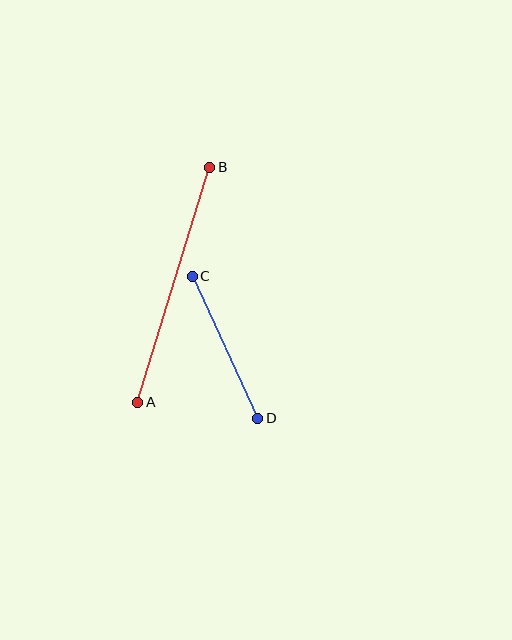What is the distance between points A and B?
The distance is approximately 246 pixels.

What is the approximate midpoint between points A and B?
The midpoint is at approximately (174, 285) pixels.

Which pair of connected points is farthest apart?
Points A and B are farthest apart.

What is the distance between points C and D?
The distance is approximately 156 pixels.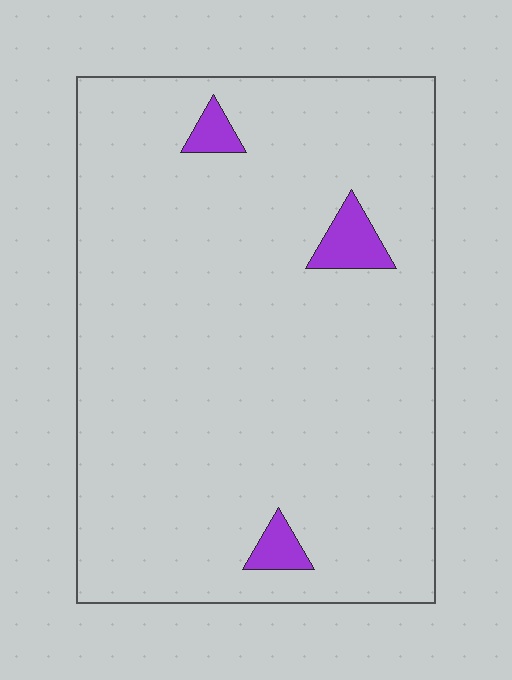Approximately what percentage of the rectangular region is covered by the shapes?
Approximately 5%.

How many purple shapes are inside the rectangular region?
3.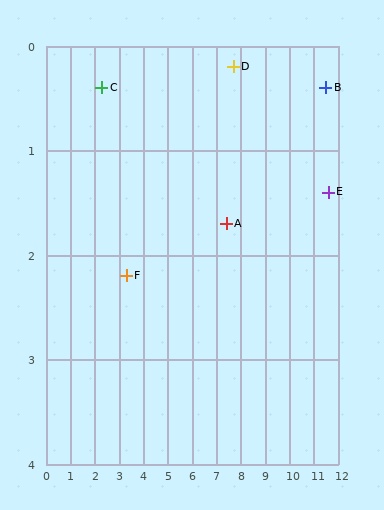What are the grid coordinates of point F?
Point F is at approximately (3.3, 2.2).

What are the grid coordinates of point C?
Point C is at approximately (2.3, 0.4).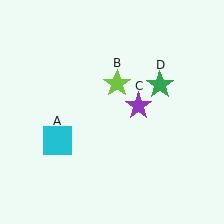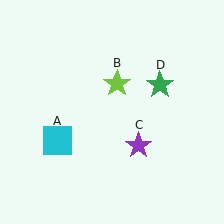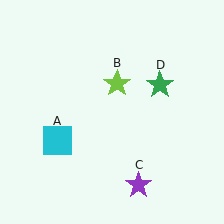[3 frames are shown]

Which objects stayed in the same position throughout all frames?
Cyan square (object A) and lime star (object B) and green star (object D) remained stationary.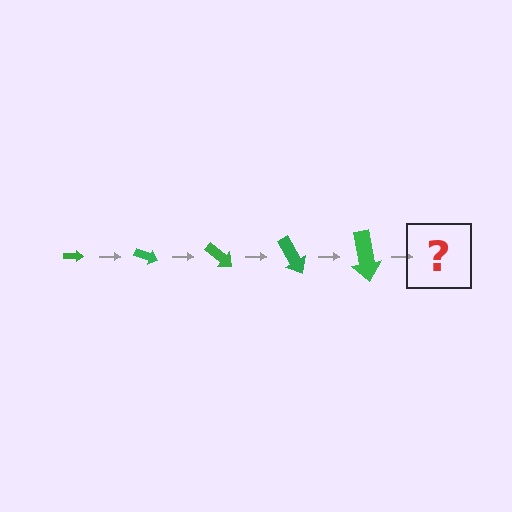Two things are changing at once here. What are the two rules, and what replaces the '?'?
The two rules are that the arrow grows larger each step and it rotates 20 degrees each step. The '?' should be an arrow, larger than the previous one and rotated 100 degrees from the start.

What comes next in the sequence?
The next element should be an arrow, larger than the previous one and rotated 100 degrees from the start.